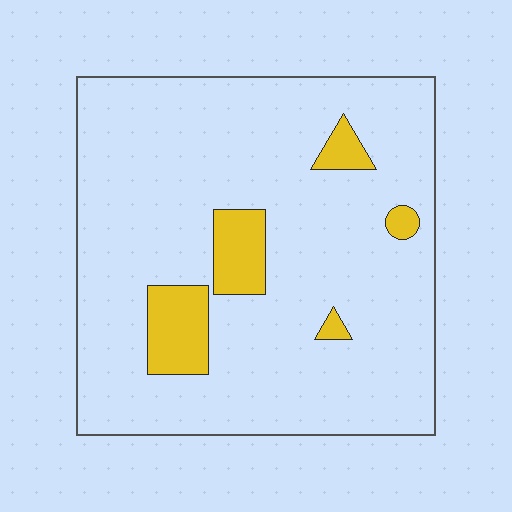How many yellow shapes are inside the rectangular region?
5.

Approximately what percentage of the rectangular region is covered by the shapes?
Approximately 10%.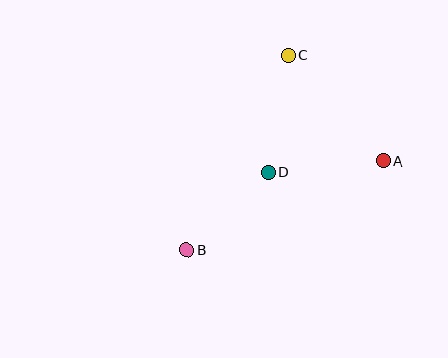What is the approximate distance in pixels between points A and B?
The distance between A and B is approximately 216 pixels.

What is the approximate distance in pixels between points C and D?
The distance between C and D is approximately 118 pixels.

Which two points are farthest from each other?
Points B and C are farthest from each other.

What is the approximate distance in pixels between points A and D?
The distance between A and D is approximately 116 pixels.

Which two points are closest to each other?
Points B and D are closest to each other.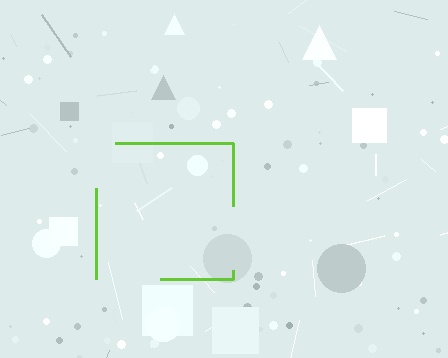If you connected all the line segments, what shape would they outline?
They would outline a square.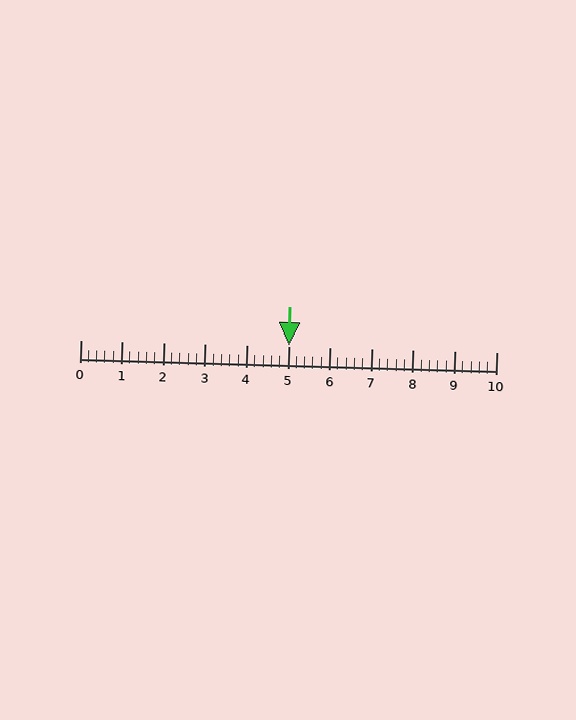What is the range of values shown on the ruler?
The ruler shows values from 0 to 10.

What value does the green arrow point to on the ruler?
The green arrow points to approximately 5.0.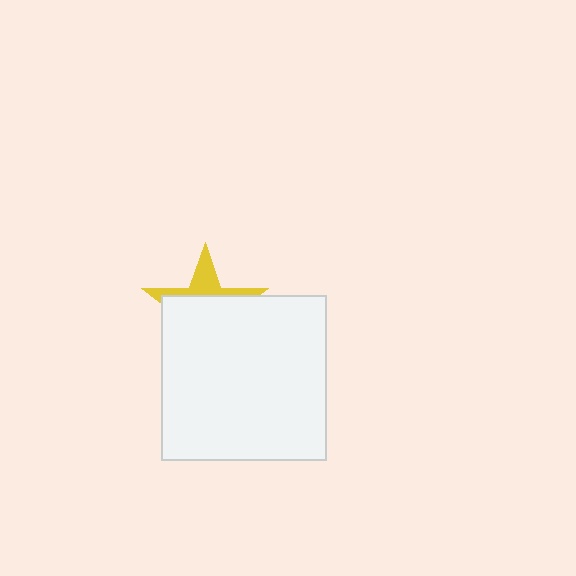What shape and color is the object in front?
The object in front is a white square.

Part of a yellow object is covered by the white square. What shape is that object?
It is a star.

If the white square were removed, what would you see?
You would see the complete yellow star.